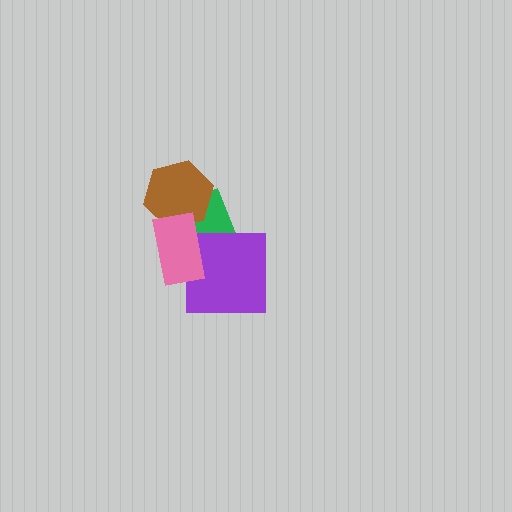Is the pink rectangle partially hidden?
No, no other shape covers it.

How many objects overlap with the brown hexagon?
2 objects overlap with the brown hexagon.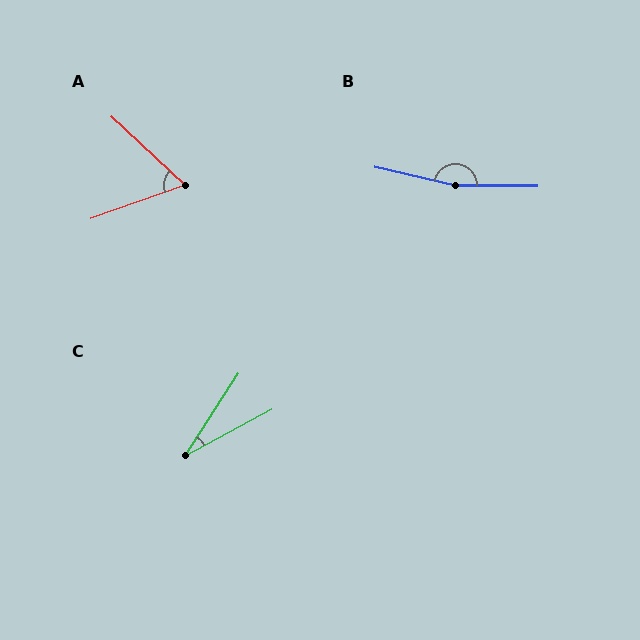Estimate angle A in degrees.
Approximately 63 degrees.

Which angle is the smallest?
C, at approximately 29 degrees.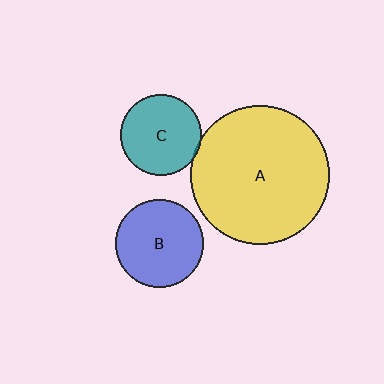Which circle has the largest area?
Circle A (yellow).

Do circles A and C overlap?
Yes.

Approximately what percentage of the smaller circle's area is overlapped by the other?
Approximately 5%.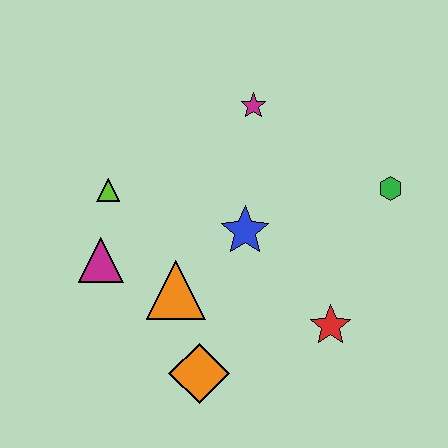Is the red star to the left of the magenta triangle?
No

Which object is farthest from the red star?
The lime triangle is farthest from the red star.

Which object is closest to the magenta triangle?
The lime triangle is closest to the magenta triangle.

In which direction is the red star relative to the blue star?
The red star is below the blue star.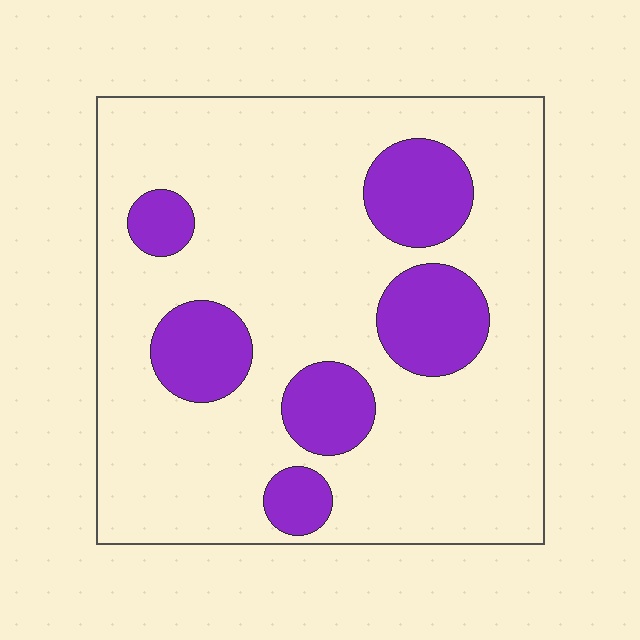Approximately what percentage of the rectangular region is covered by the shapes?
Approximately 20%.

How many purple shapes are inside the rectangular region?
6.